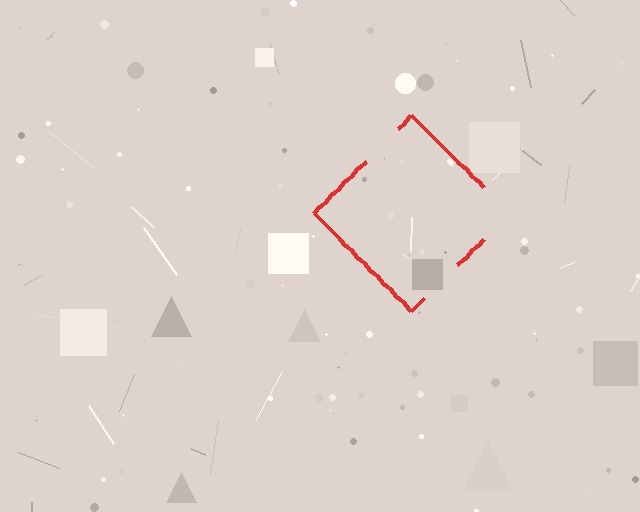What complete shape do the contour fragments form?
The contour fragments form a diamond.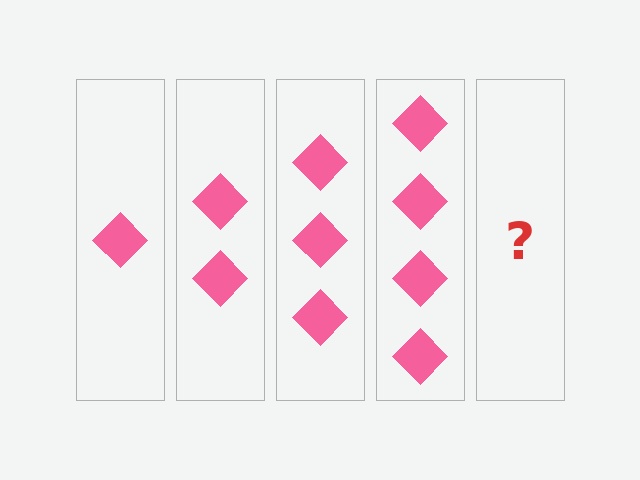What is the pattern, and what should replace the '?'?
The pattern is that each step adds one more diamond. The '?' should be 5 diamonds.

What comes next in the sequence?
The next element should be 5 diamonds.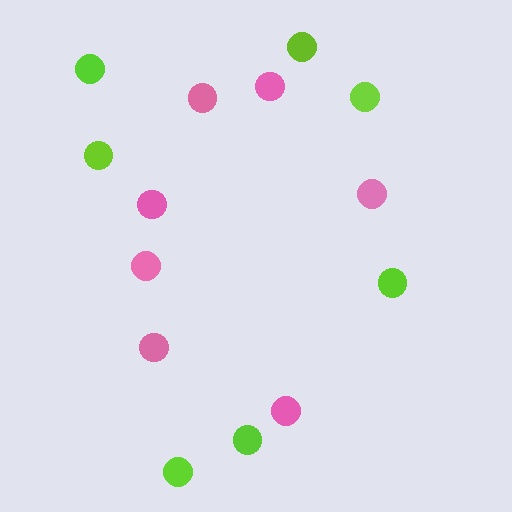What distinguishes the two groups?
There are 2 groups: one group of pink circles (7) and one group of lime circles (7).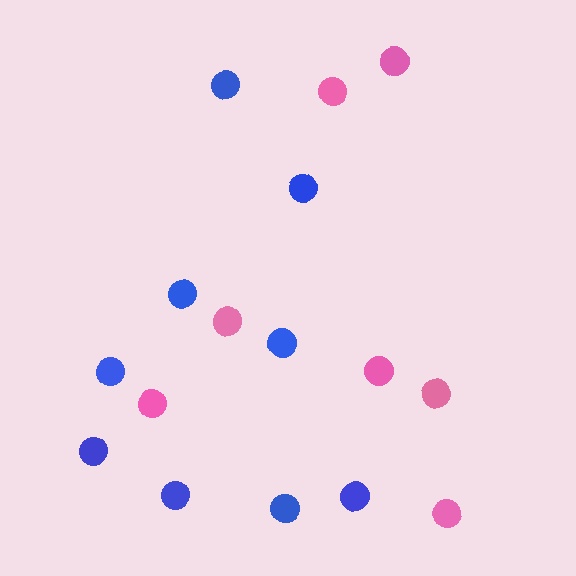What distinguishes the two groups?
There are 2 groups: one group of pink circles (7) and one group of blue circles (9).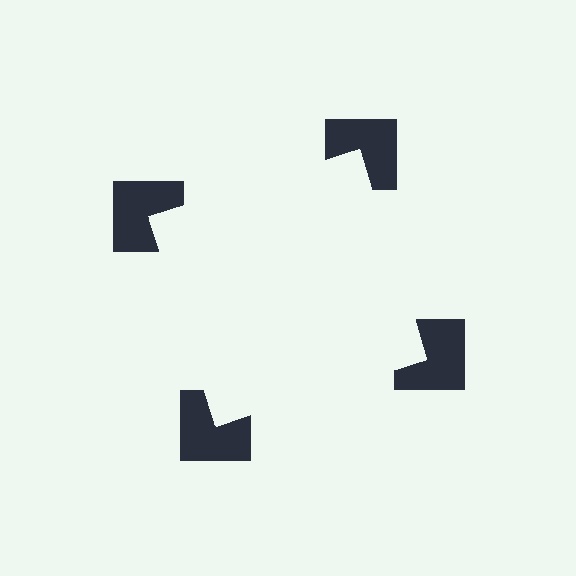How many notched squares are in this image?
There are 4 — one at each vertex of the illusory square.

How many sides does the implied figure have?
4 sides.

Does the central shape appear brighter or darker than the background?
It typically appears slightly brighter than the background, even though no actual brightness change is drawn.